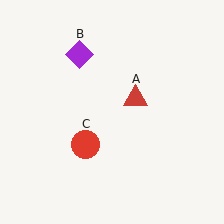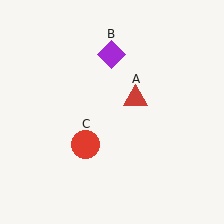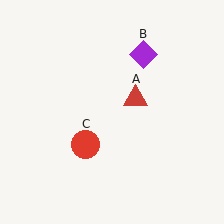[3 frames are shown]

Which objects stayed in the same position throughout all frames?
Red triangle (object A) and red circle (object C) remained stationary.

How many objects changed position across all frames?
1 object changed position: purple diamond (object B).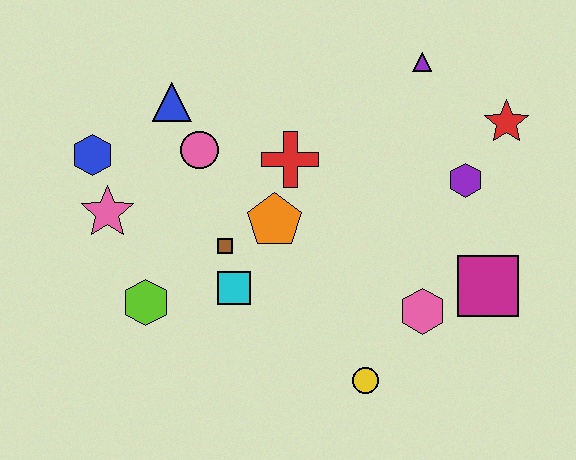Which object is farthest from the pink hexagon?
The blue hexagon is farthest from the pink hexagon.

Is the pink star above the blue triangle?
No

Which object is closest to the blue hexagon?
The pink star is closest to the blue hexagon.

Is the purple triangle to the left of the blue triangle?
No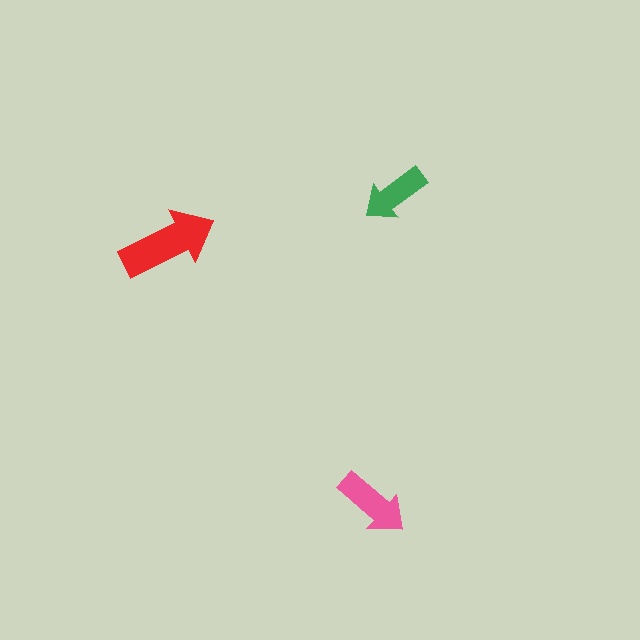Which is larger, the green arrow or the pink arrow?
The pink one.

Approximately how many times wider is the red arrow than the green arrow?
About 1.5 times wider.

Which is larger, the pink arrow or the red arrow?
The red one.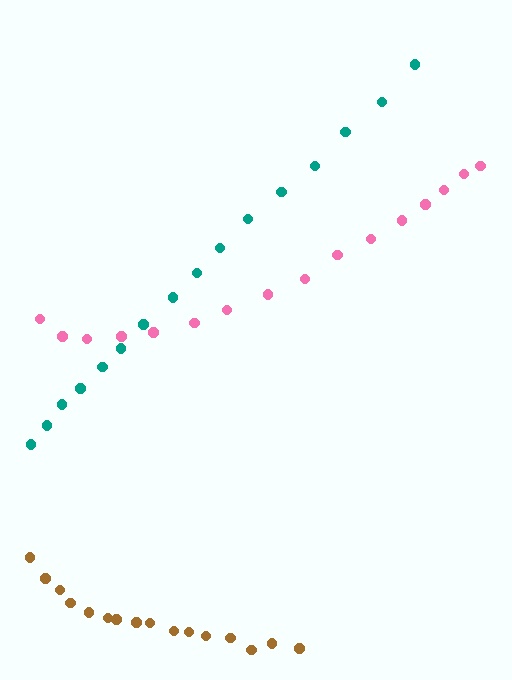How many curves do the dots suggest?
There are 3 distinct paths.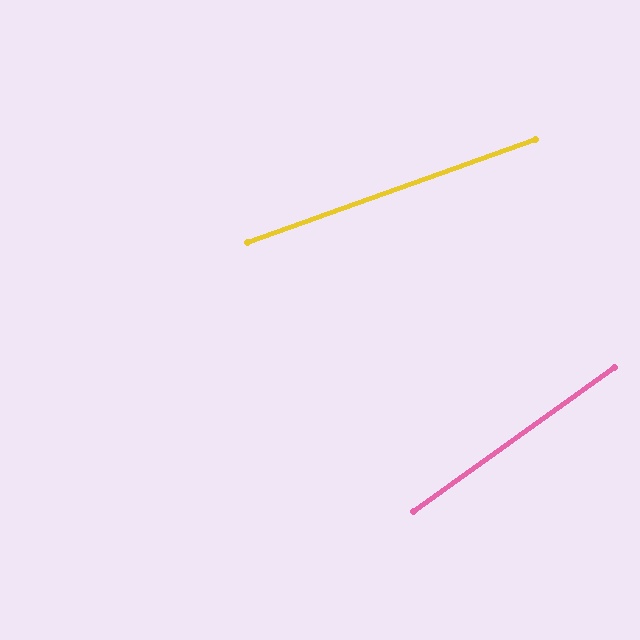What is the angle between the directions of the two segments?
Approximately 16 degrees.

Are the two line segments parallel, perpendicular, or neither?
Neither parallel nor perpendicular — they differ by about 16°.